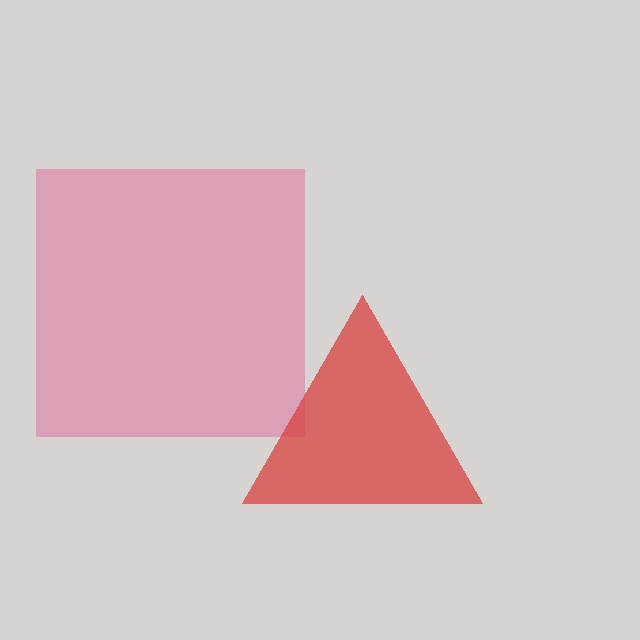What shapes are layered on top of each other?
The layered shapes are: a pink square, a red triangle.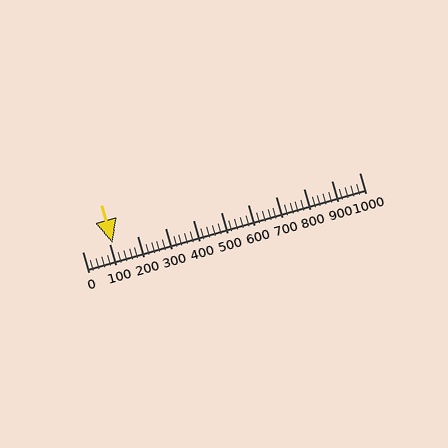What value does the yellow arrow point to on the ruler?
The yellow arrow points to approximately 110.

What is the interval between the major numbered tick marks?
The major tick marks are spaced 100 units apart.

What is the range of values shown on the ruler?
The ruler shows values from 0 to 1000.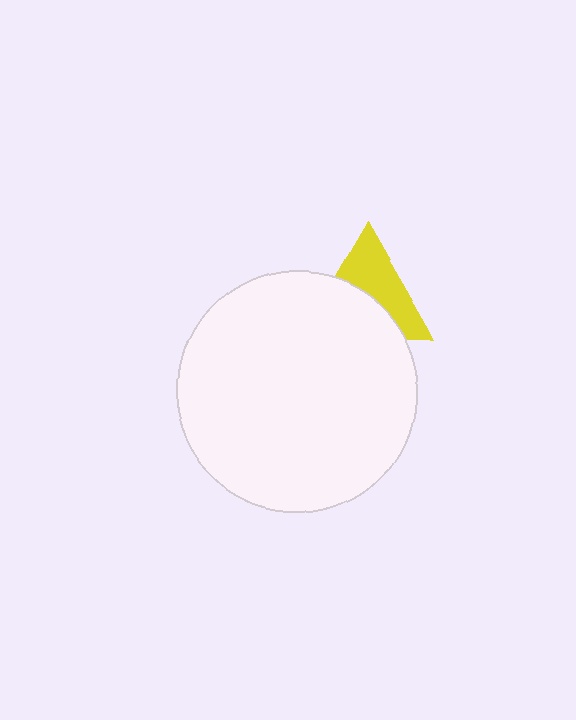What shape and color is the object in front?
The object in front is a white circle.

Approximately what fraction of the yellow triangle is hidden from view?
Roughly 50% of the yellow triangle is hidden behind the white circle.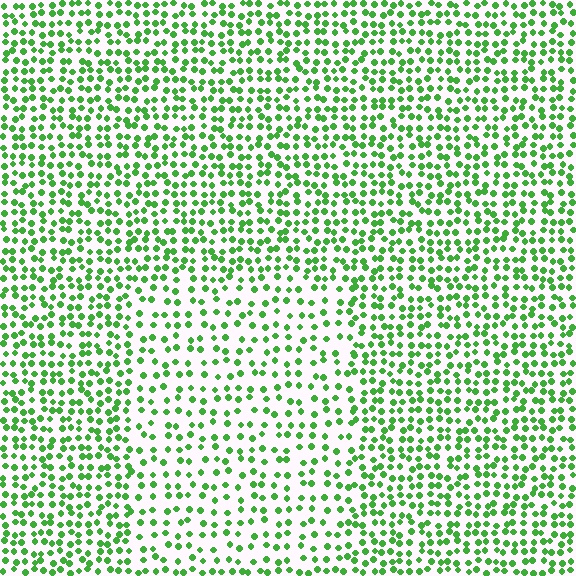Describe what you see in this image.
The image contains small green elements arranged at two different densities. A rectangle-shaped region is visible where the elements are less densely packed than the surrounding area.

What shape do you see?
I see a rectangle.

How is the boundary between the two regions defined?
The boundary is defined by a change in element density (approximately 1.7x ratio). All elements are the same color, size, and shape.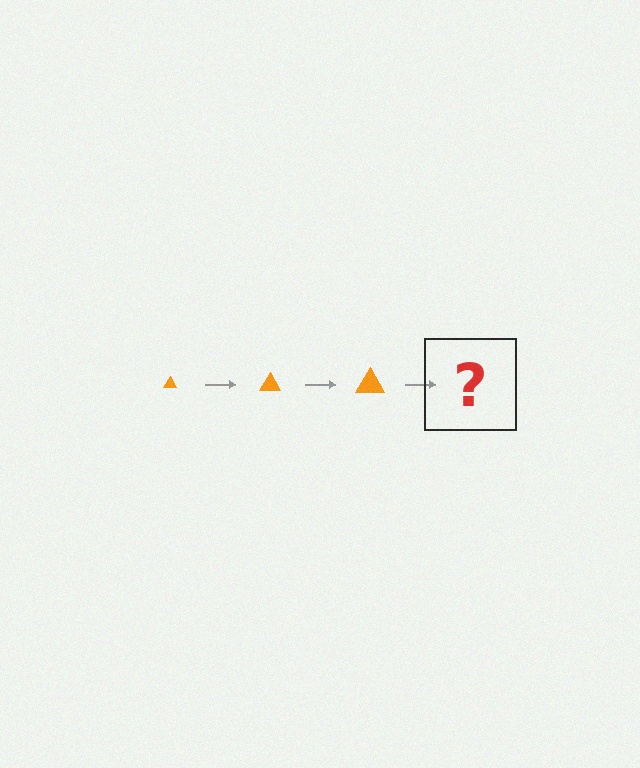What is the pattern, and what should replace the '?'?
The pattern is that the triangle gets progressively larger each step. The '?' should be an orange triangle, larger than the previous one.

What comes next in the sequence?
The next element should be an orange triangle, larger than the previous one.